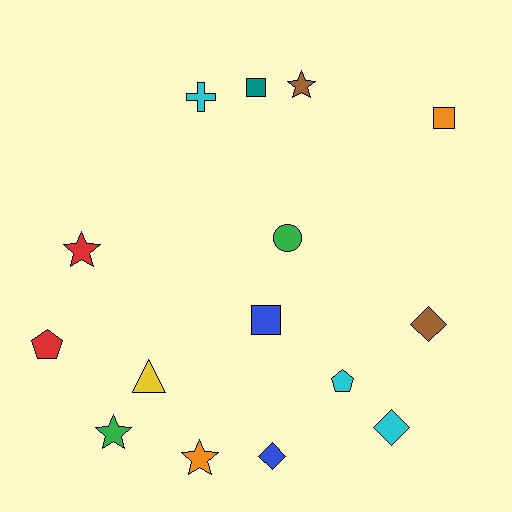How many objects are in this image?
There are 15 objects.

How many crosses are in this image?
There is 1 cross.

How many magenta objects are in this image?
There are no magenta objects.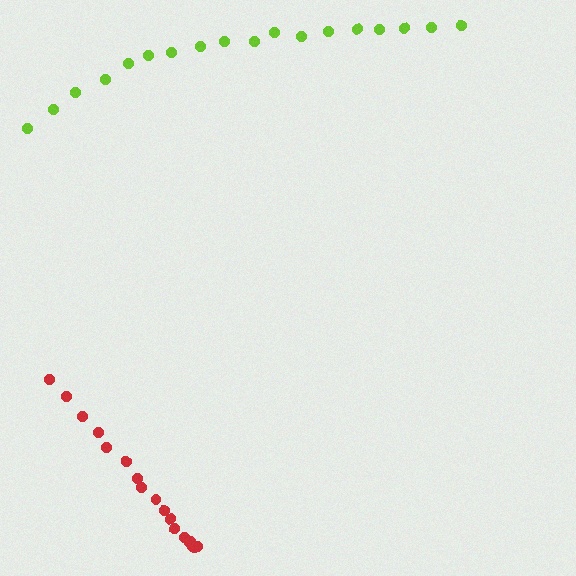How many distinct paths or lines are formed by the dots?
There are 2 distinct paths.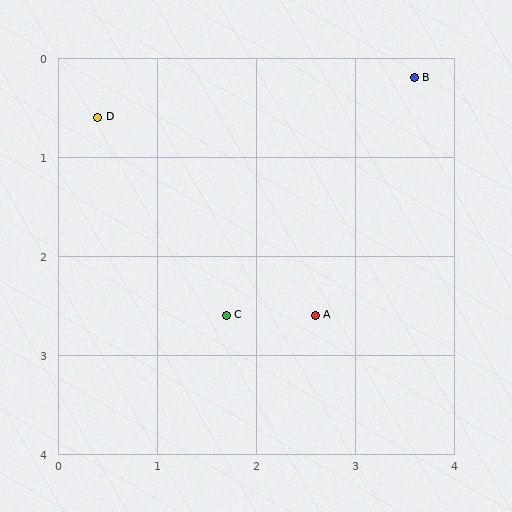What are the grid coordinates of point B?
Point B is at approximately (3.6, 0.2).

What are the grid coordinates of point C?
Point C is at approximately (1.7, 2.6).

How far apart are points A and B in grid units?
Points A and B are about 2.6 grid units apart.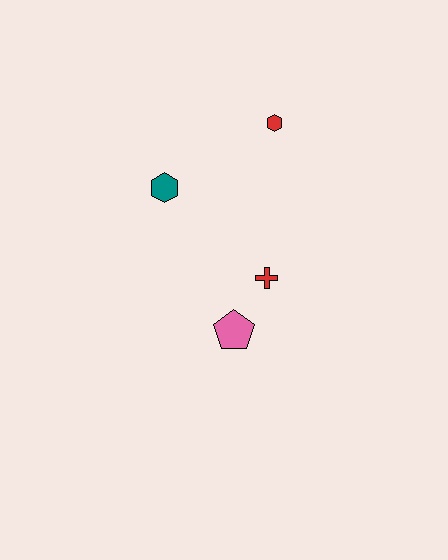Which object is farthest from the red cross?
The red hexagon is farthest from the red cross.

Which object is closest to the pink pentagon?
The red cross is closest to the pink pentagon.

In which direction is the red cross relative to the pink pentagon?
The red cross is above the pink pentagon.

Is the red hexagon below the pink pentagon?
No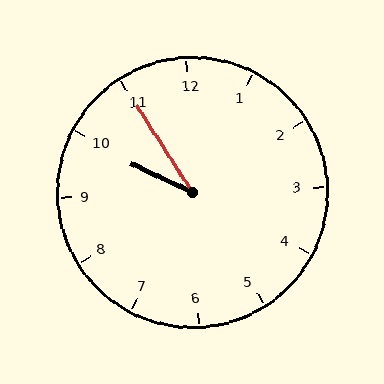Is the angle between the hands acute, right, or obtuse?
It is acute.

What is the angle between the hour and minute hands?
Approximately 32 degrees.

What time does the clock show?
9:55.